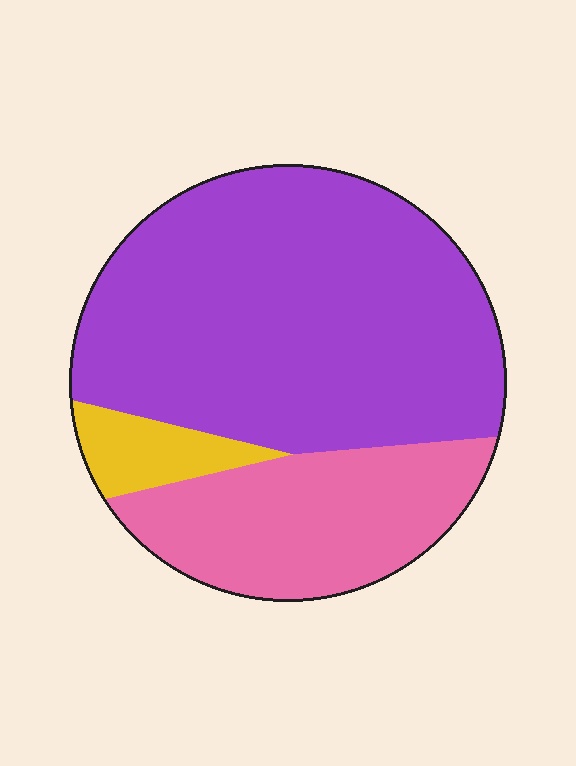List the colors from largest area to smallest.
From largest to smallest: purple, pink, yellow.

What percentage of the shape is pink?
Pink takes up about one quarter (1/4) of the shape.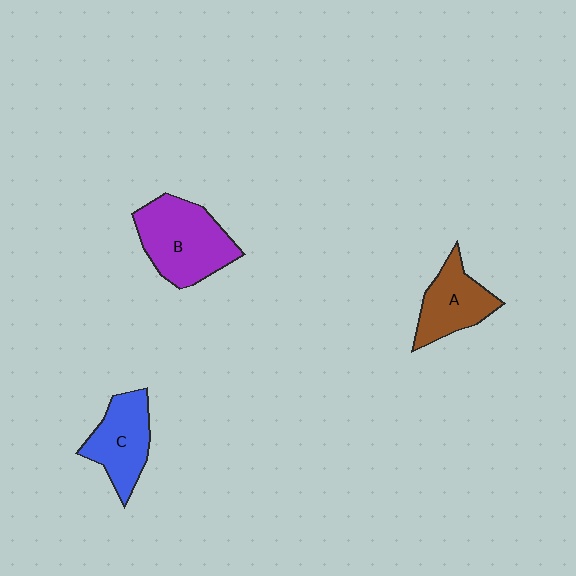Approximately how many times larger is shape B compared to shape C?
Approximately 1.4 times.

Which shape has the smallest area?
Shape A (brown).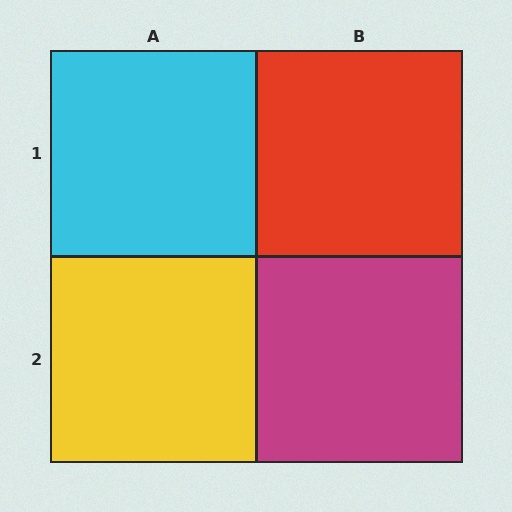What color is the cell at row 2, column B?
Magenta.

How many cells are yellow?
1 cell is yellow.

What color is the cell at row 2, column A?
Yellow.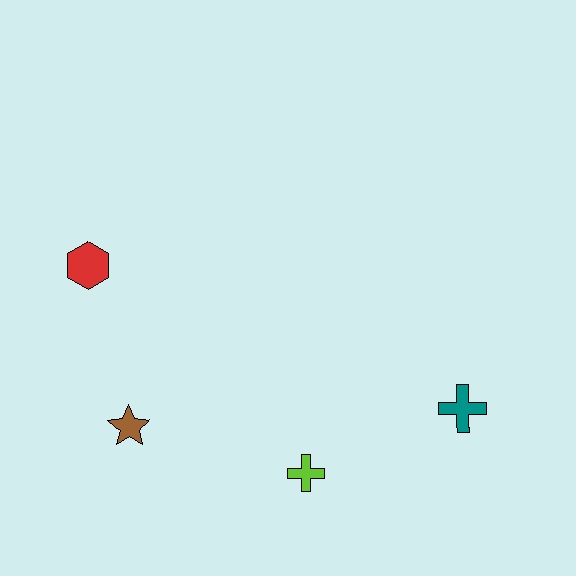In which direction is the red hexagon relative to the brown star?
The red hexagon is above the brown star.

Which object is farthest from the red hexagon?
The teal cross is farthest from the red hexagon.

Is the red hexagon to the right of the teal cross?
No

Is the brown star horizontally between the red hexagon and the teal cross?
Yes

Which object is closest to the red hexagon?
The brown star is closest to the red hexagon.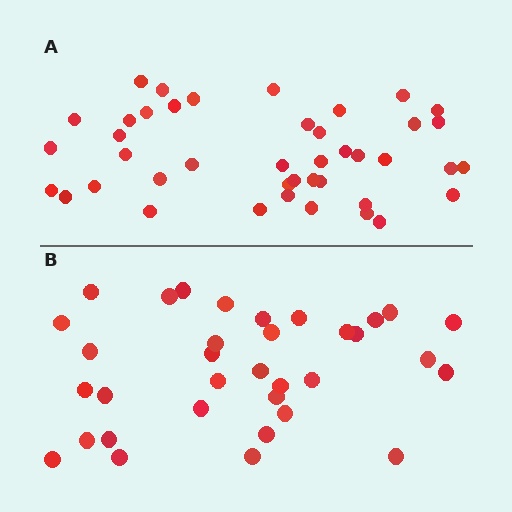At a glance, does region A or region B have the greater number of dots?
Region A (the top region) has more dots.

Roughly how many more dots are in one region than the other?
Region A has roughly 8 or so more dots than region B.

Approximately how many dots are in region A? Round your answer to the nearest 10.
About 40 dots. (The exact count is 42, which rounds to 40.)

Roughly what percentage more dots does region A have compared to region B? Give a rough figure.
About 25% more.